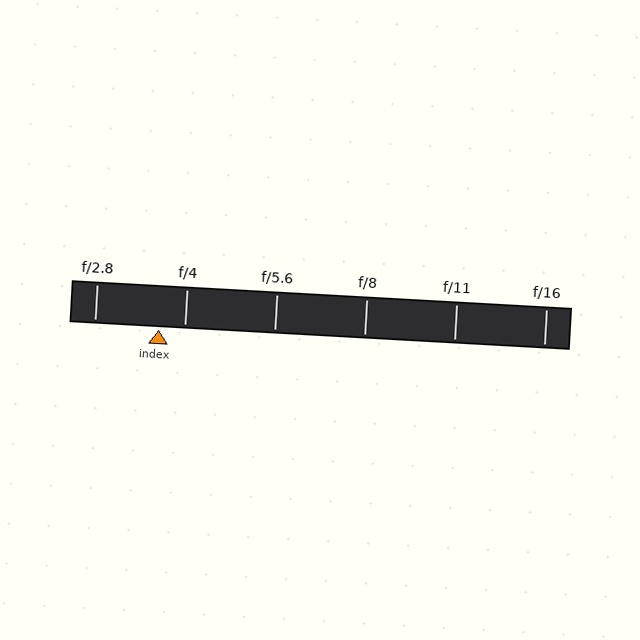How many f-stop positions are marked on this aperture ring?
There are 6 f-stop positions marked.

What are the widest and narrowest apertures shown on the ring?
The widest aperture shown is f/2.8 and the narrowest is f/16.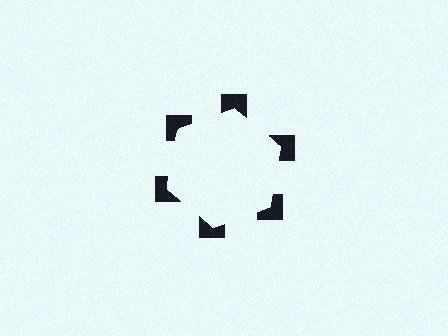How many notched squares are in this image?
There are 6 — one at each vertex of the illusory hexagon.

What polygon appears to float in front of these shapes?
An illusory hexagon — its edges are inferred from the aligned wedge cuts in the notched squares, not physically drawn.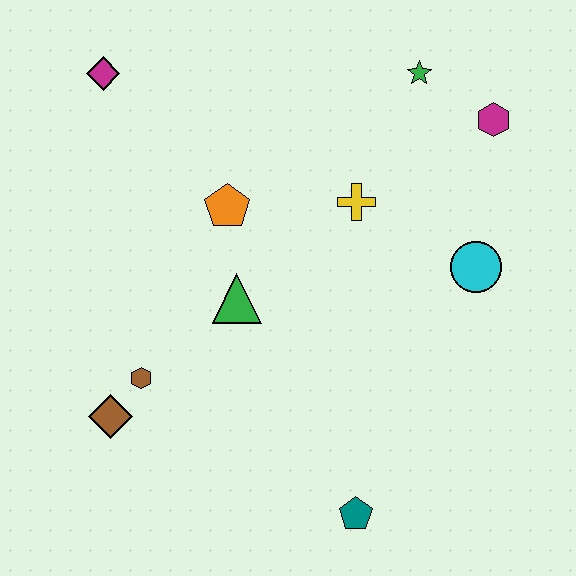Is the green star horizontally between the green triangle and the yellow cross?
No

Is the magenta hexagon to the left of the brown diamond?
No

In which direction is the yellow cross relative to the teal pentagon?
The yellow cross is above the teal pentagon.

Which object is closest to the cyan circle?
The yellow cross is closest to the cyan circle.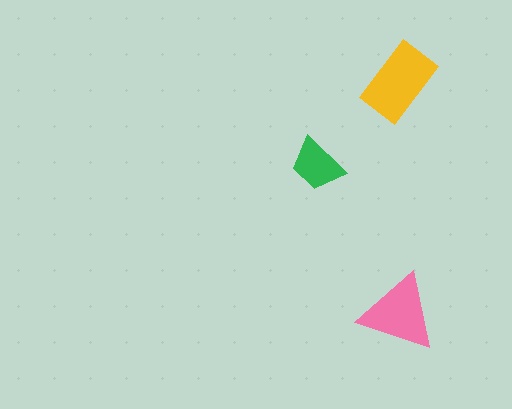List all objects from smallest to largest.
The green trapezoid, the pink triangle, the yellow rectangle.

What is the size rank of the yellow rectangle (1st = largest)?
1st.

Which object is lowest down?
The pink triangle is bottommost.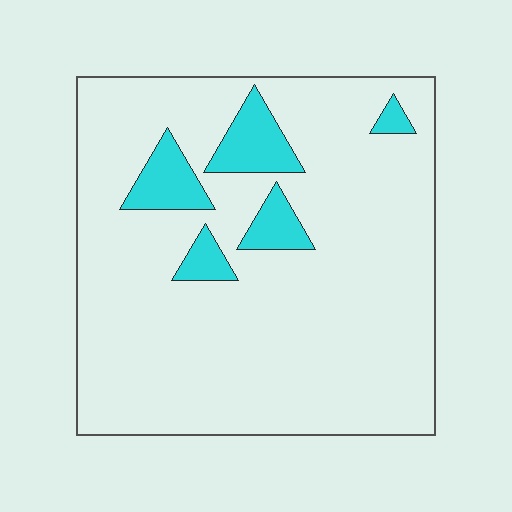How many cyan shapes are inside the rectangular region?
5.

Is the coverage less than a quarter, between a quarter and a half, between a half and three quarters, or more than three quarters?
Less than a quarter.